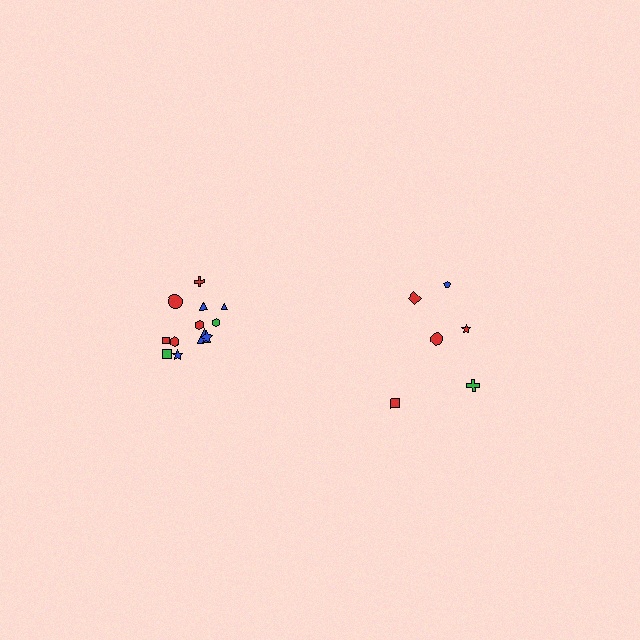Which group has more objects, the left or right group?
The left group.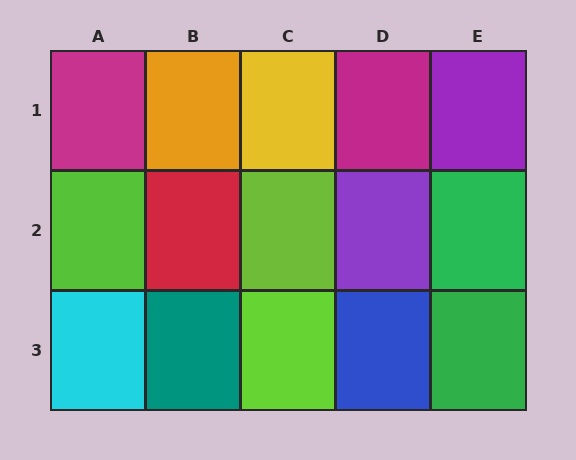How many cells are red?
1 cell is red.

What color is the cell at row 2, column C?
Lime.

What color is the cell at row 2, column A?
Lime.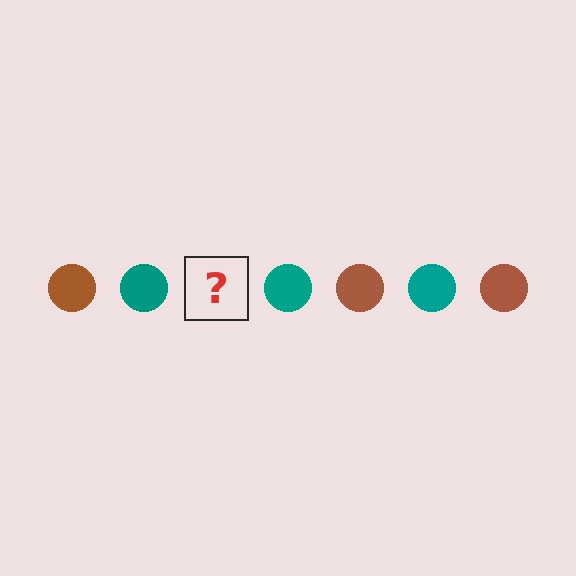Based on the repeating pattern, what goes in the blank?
The blank should be a brown circle.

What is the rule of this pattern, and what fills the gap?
The rule is that the pattern cycles through brown, teal circles. The gap should be filled with a brown circle.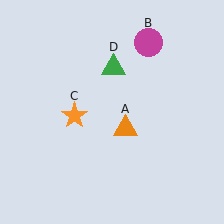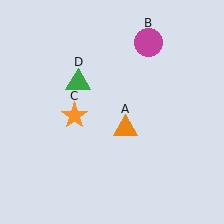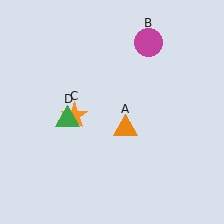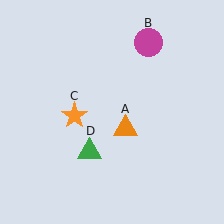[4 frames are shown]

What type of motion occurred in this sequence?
The green triangle (object D) rotated counterclockwise around the center of the scene.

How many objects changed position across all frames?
1 object changed position: green triangle (object D).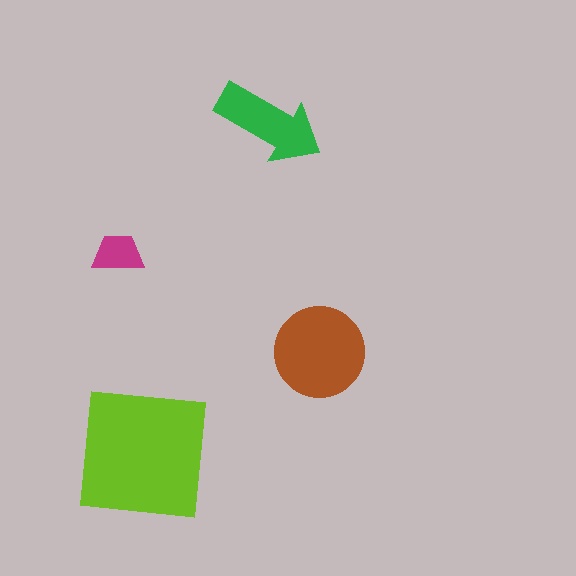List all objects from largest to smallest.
The lime square, the brown circle, the green arrow, the magenta trapezoid.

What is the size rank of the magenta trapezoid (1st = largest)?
4th.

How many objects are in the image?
There are 4 objects in the image.